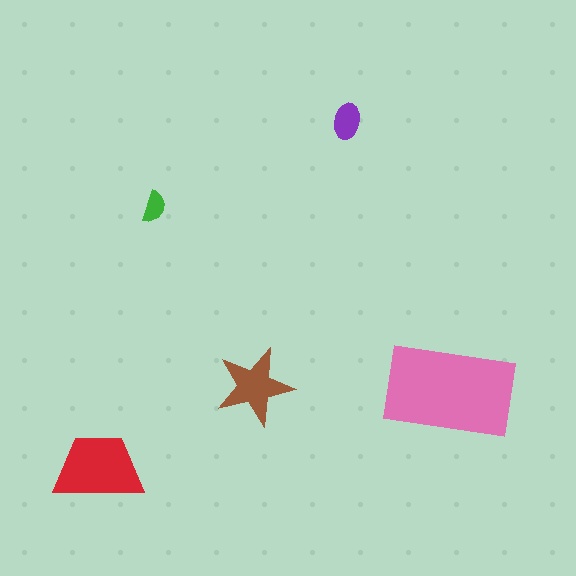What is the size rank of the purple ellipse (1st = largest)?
4th.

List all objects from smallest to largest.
The green semicircle, the purple ellipse, the brown star, the red trapezoid, the pink rectangle.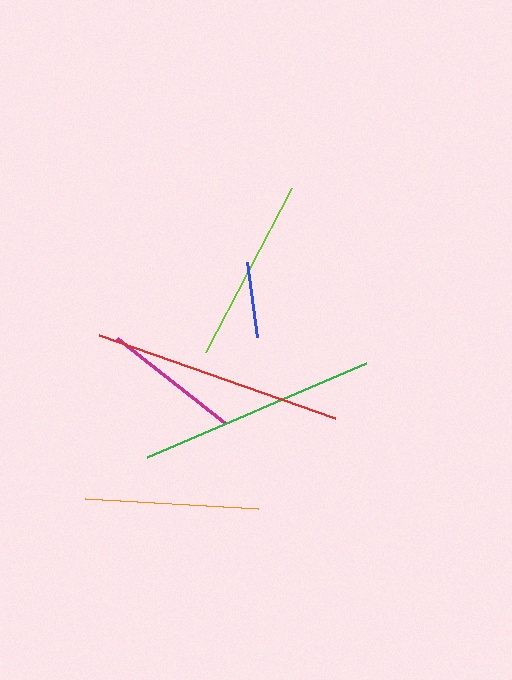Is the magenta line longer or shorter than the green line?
The green line is longer than the magenta line.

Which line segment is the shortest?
The blue line is the shortest at approximately 76 pixels.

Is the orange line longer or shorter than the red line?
The red line is longer than the orange line.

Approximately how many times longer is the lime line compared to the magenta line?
The lime line is approximately 1.4 times the length of the magenta line.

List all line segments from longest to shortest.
From longest to shortest: red, green, lime, orange, magenta, blue.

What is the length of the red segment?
The red segment is approximately 250 pixels long.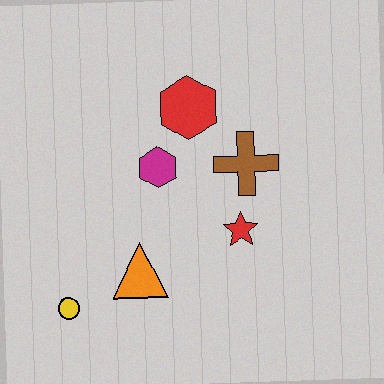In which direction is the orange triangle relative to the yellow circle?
The orange triangle is to the right of the yellow circle.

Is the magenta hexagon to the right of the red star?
No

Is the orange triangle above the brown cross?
No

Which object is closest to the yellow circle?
The orange triangle is closest to the yellow circle.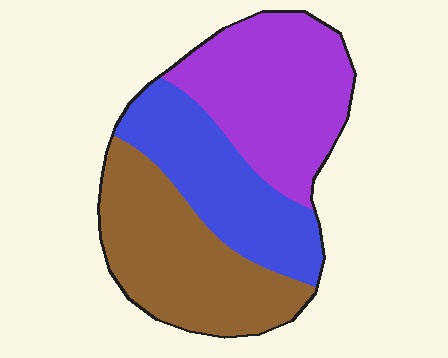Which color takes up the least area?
Blue, at roughly 30%.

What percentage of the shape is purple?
Purple covers roughly 35% of the shape.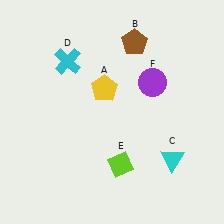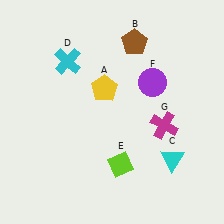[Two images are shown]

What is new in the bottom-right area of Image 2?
A magenta cross (G) was added in the bottom-right area of Image 2.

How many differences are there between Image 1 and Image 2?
There is 1 difference between the two images.